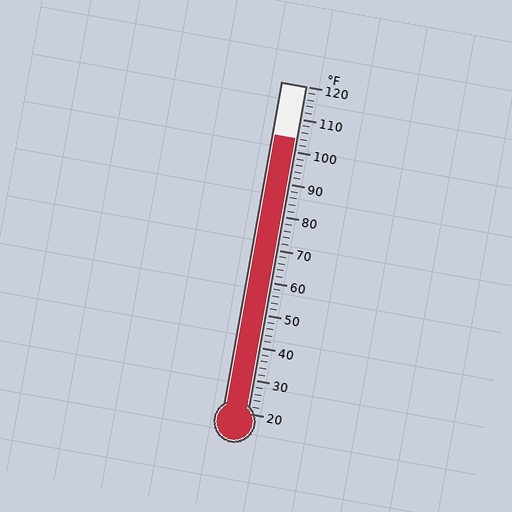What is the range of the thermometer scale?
The thermometer scale ranges from 20°F to 120°F.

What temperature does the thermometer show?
The thermometer shows approximately 104°F.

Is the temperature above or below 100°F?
The temperature is above 100°F.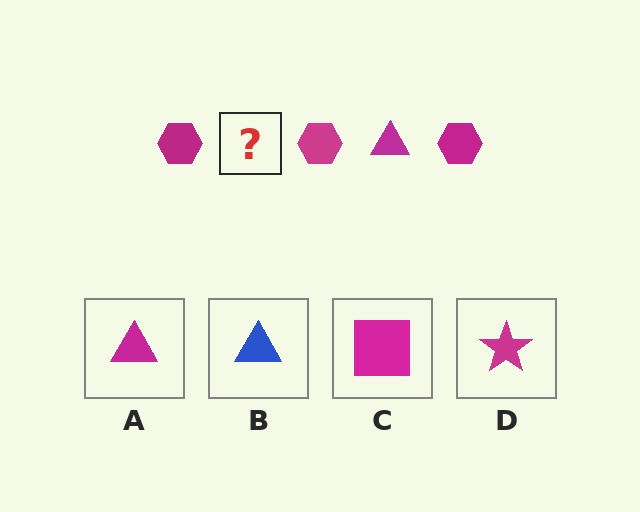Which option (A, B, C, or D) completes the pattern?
A.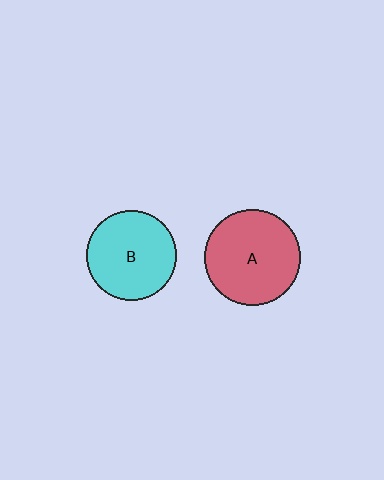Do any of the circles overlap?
No, none of the circles overlap.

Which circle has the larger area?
Circle A (red).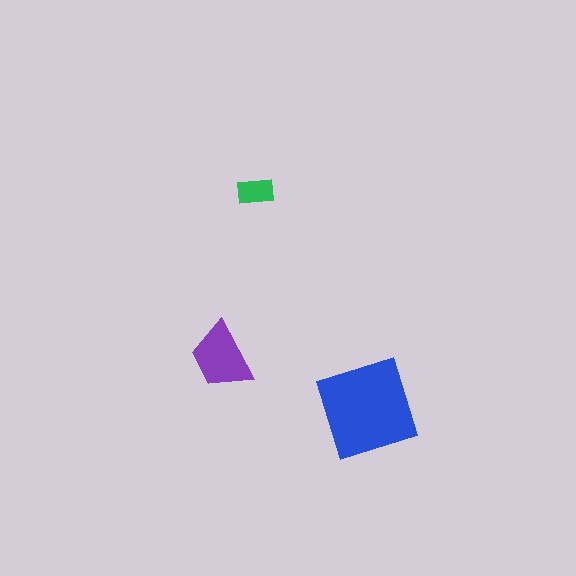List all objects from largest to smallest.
The blue diamond, the purple trapezoid, the green rectangle.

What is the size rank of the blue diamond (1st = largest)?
1st.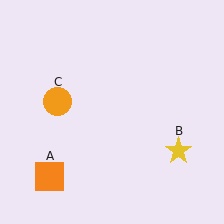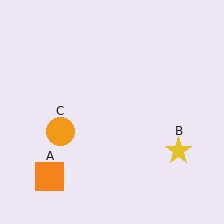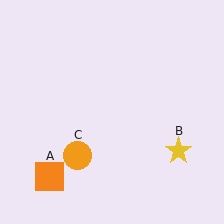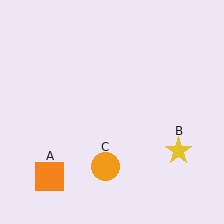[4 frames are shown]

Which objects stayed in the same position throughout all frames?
Orange square (object A) and yellow star (object B) remained stationary.